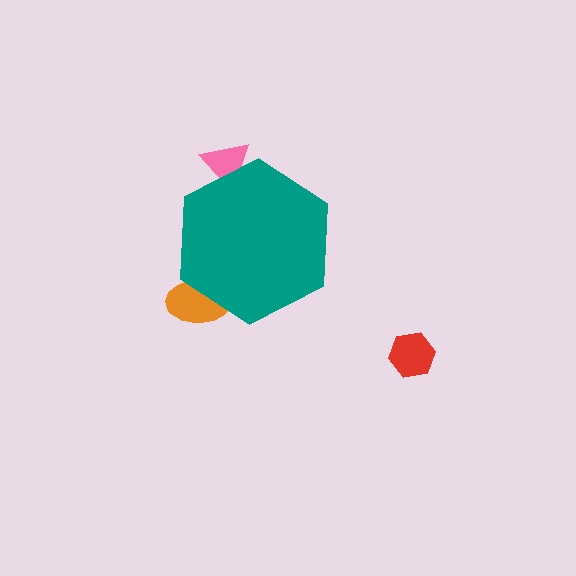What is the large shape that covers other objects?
A teal hexagon.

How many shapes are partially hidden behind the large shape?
2 shapes are partially hidden.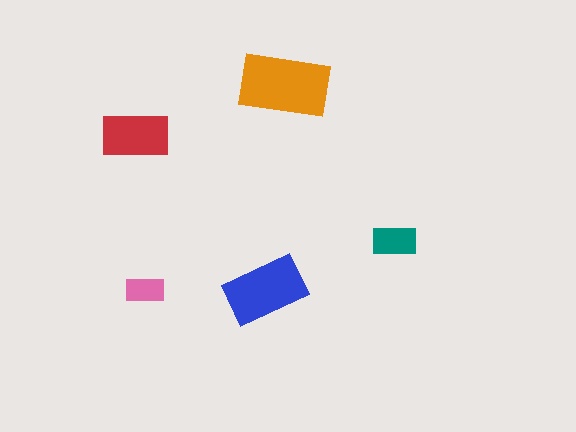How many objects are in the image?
There are 5 objects in the image.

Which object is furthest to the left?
The red rectangle is leftmost.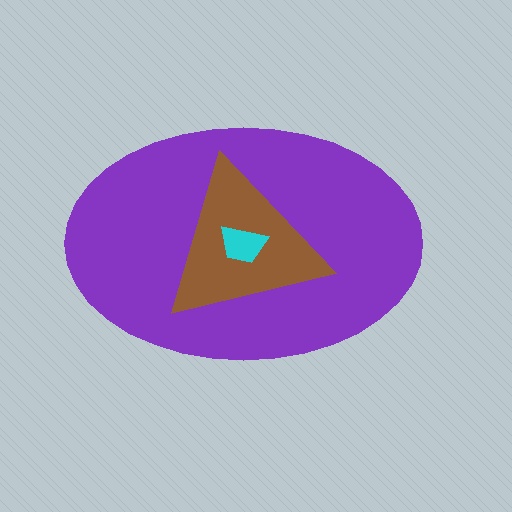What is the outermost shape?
The purple ellipse.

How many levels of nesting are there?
3.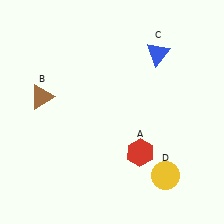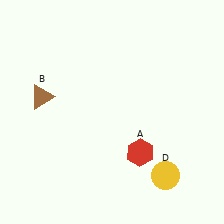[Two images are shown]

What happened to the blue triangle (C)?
The blue triangle (C) was removed in Image 2. It was in the top-right area of Image 1.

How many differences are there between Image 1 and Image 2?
There is 1 difference between the two images.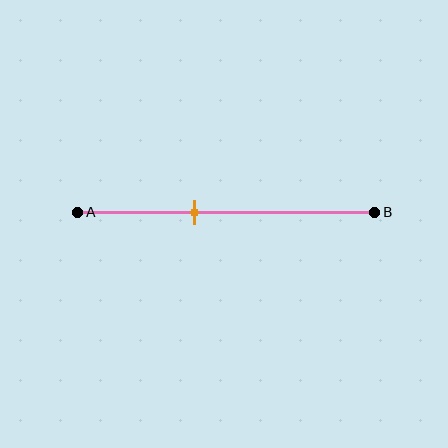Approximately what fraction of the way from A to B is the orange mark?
The orange mark is approximately 40% of the way from A to B.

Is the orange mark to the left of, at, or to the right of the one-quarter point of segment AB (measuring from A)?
The orange mark is to the right of the one-quarter point of segment AB.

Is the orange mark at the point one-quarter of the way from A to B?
No, the mark is at about 40% from A, not at the 25% one-quarter point.